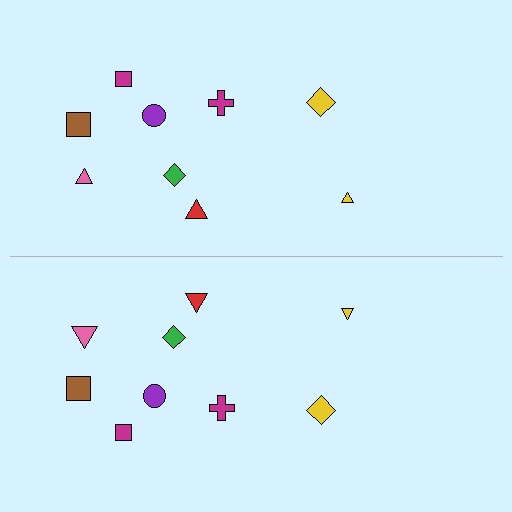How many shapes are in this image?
There are 18 shapes in this image.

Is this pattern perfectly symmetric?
No, the pattern is not perfectly symmetric. The pink triangle on the bottom side has a different size than its mirror counterpart.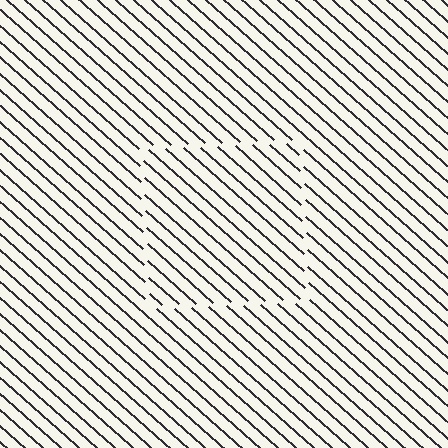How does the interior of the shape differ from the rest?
The interior of the shape contains the same grating, shifted by half a period — the contour is defined by the phase discontinuity where line-ends from the inner and outer gratings abut.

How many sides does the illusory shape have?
4 sides — the line-ends trace a square.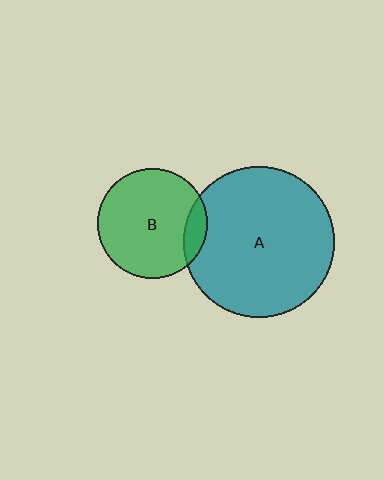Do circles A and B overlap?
Yes.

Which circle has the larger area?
Circle A (teal).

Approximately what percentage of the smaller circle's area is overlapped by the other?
Approximately 10%.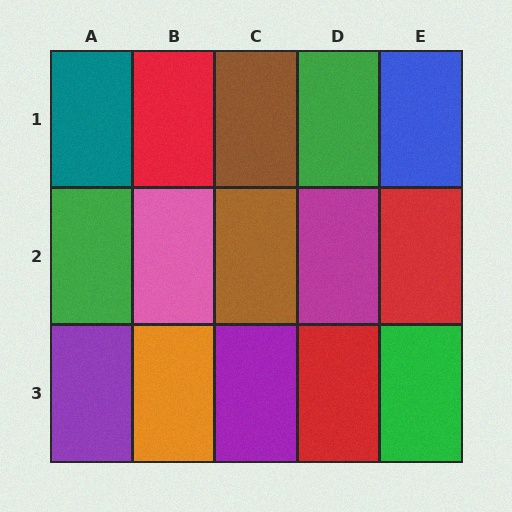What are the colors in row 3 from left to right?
Purple, orange, purple, red, green.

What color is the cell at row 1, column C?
Brown.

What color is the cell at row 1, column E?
Blue.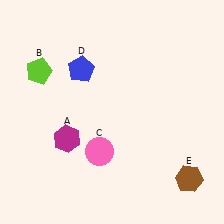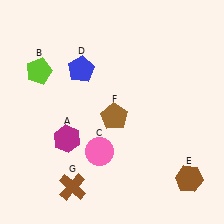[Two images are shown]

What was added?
A brown pentagon (F), a brown cross (G) were added in Image 2.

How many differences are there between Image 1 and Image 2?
There are 2 differences between the two images.